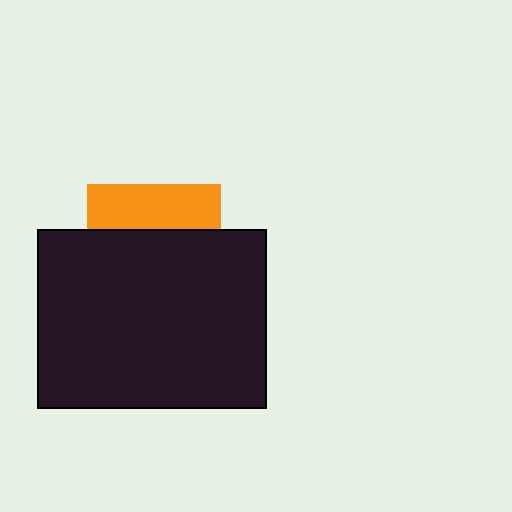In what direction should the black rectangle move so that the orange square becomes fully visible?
The black rectangle should move down. That is the shortest direction to clear the overlap and leave the orange square fully visible.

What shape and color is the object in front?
The object in front is a black rectangle.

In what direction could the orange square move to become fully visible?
The orange square could move up. That would shift it out from behind the black rectangle entirely.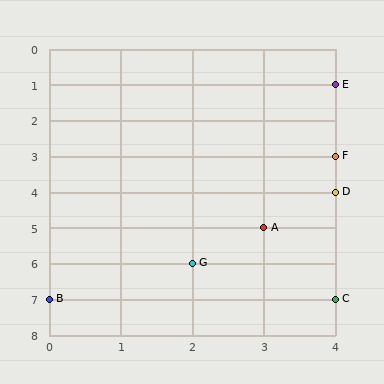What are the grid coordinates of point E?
Point E is at grid coordinates (4, 1).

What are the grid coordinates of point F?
Point F is at grid coordinates (4, 3).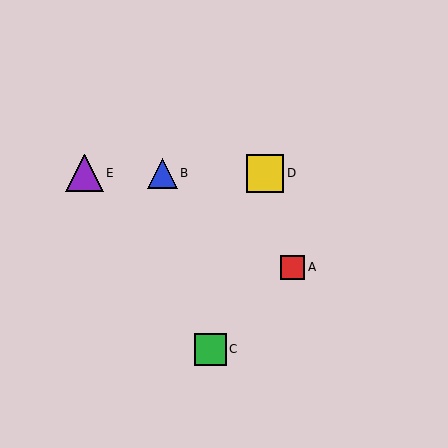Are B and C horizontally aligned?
No, B is at y≈173 and C is at y≈349.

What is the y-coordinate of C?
Object C is at y≈349.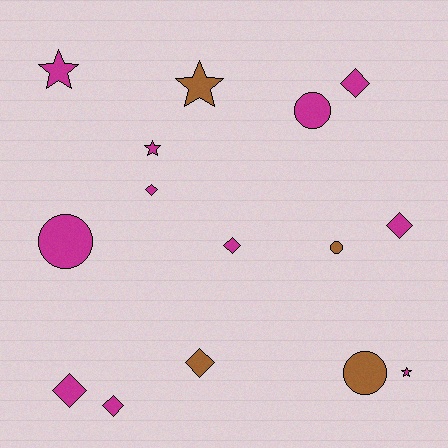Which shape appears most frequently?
Diamond, with 7 objects.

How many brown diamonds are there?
There is 1 brown diamond.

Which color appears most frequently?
Magenta, with 11 objects.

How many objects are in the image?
There are 15 objects.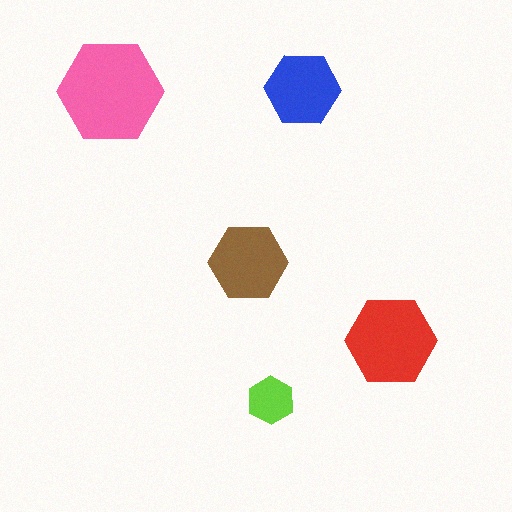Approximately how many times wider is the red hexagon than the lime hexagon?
About 2 times wider.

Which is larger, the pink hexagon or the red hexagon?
The pink one.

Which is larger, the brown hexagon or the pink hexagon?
The pink one.